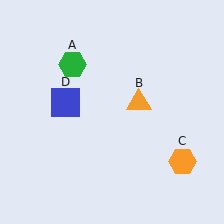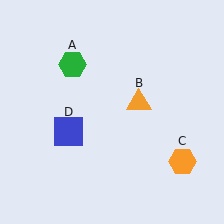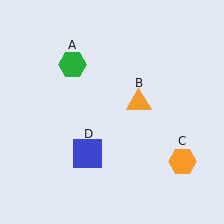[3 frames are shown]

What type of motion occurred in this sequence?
The blue square (object D) rotated counterclockwise around the center of the scene.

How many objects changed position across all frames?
1 object changed position: blue square (object D).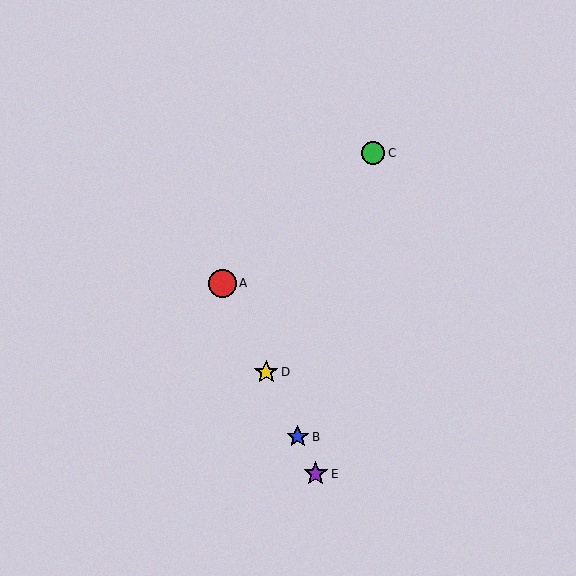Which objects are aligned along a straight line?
Objects A, B, D, E are aligned along a straight line.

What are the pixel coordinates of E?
Object E is at (316, 474).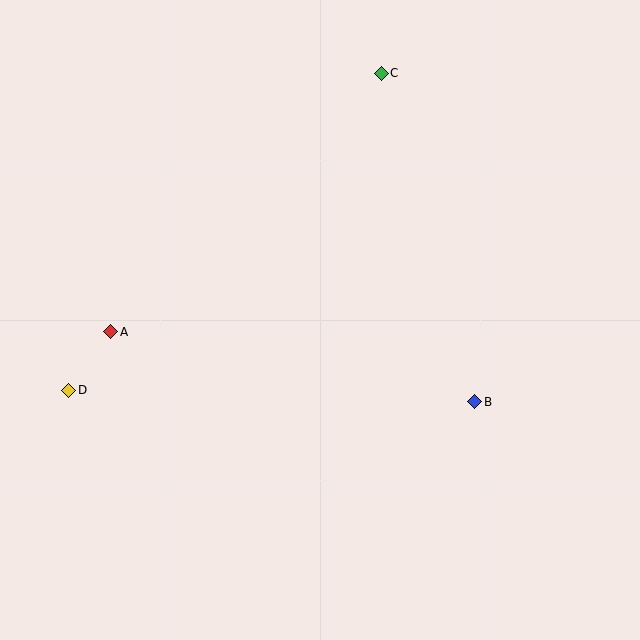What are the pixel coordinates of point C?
Point C is at (381, 73).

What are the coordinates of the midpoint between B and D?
The midpoint between B and D is at (272, 396).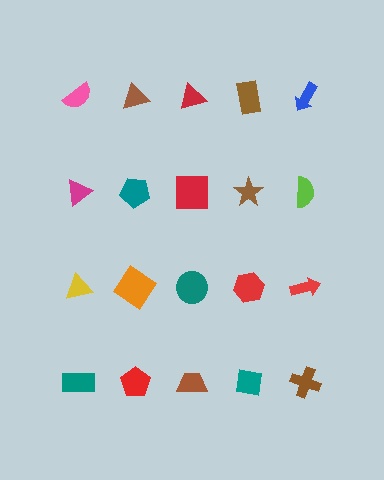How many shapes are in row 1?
5 shapes.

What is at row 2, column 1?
A magenta triangle.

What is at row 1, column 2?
A brown triangle.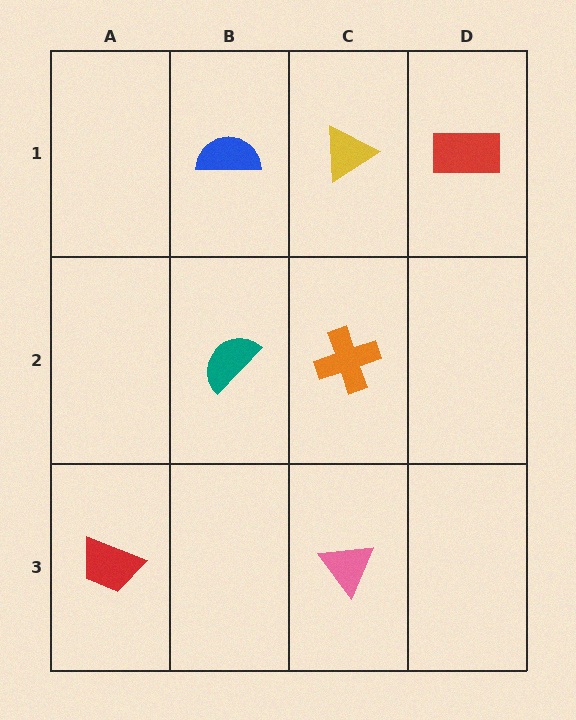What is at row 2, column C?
An orange cross.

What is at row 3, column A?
A red trapezoid.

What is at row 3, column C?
A pink triangle.